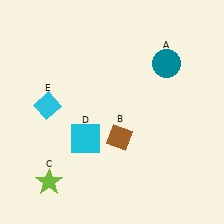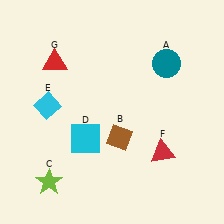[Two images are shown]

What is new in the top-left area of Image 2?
A red triangle (G) was added in the top-left area of Image 2.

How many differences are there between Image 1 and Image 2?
There are 2 differences between the two images.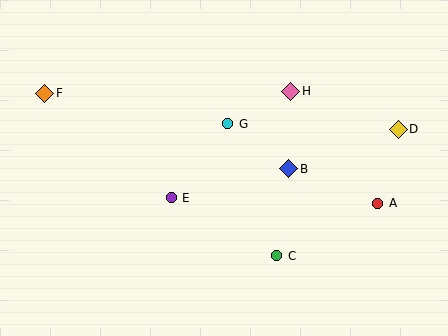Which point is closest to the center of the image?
Point G at (228, 124) is closest to the center.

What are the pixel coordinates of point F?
Point F is at (45, 93).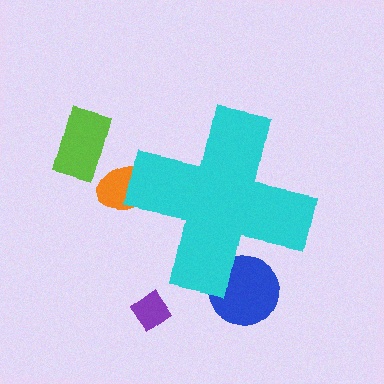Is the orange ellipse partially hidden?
Yes, the orange ellipse is partially hidden behind the cyan cross.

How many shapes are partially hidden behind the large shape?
2 shapes are partially hidden.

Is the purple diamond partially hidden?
No, the purple diamond is fully visible.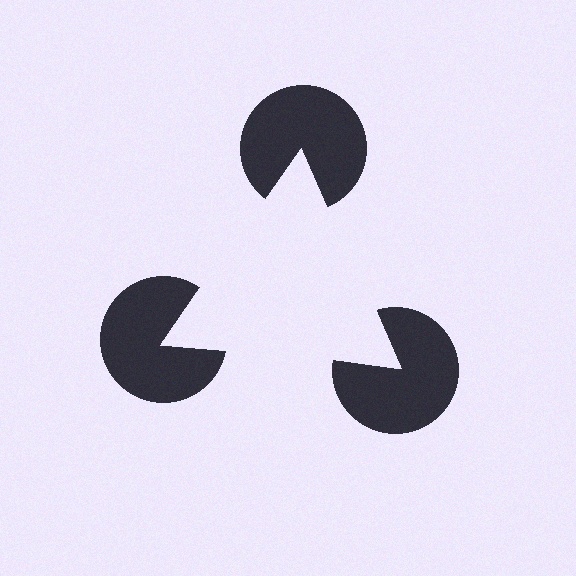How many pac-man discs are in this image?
There are 3 — one at each vertex of the illusory triangle.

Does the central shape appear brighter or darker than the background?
It typically appears slightly brighter than the background, even though no actual brightness change is drawn.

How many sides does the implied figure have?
3 sides.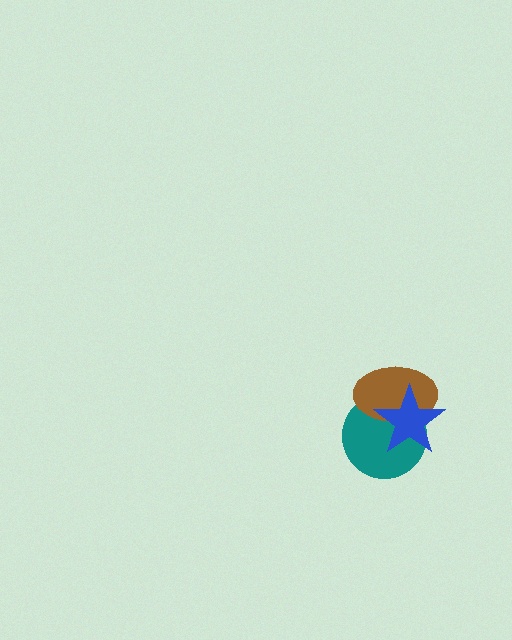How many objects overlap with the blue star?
2 objects overlap with the blue star.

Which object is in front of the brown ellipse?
The blue star is in front of the brown ellipse.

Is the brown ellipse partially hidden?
Yes, it is partially covered by another shape.